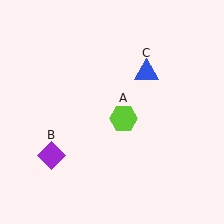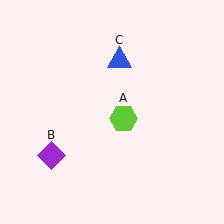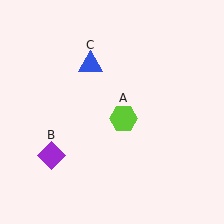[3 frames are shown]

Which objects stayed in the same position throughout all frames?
Lime hexagon (object A) and purple diamond (object B) remained stationary.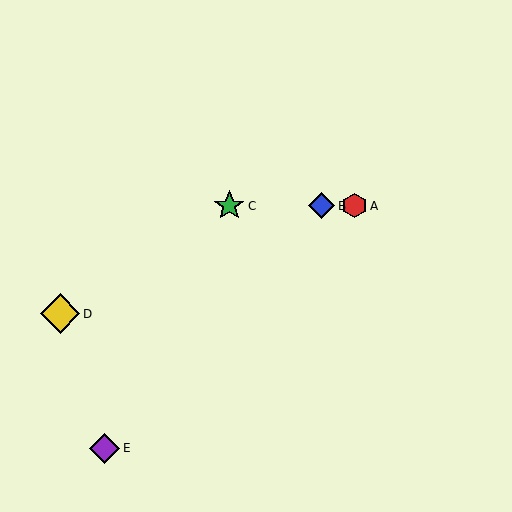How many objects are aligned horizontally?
3 objects (A, B, C) are aligned horizontally.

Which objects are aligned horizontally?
Objects A, B, C are aligned horizontally.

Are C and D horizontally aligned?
No, C is at y≈206 and D is at y≈314.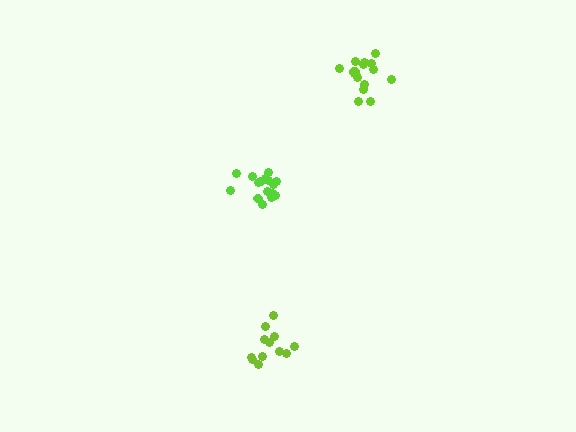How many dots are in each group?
Group 1: 16 dots, Group 2: 16 dots, Group 3: 12 dots (44 total).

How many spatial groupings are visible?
There are 3 spatial groupings.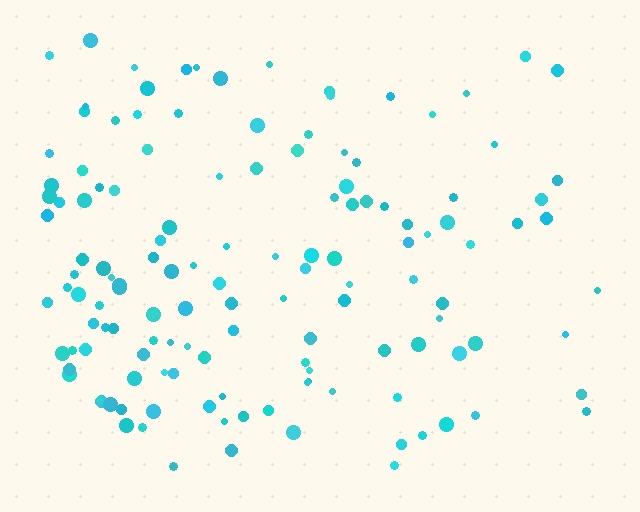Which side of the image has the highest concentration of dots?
The left.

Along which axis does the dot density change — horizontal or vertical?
Horizontal.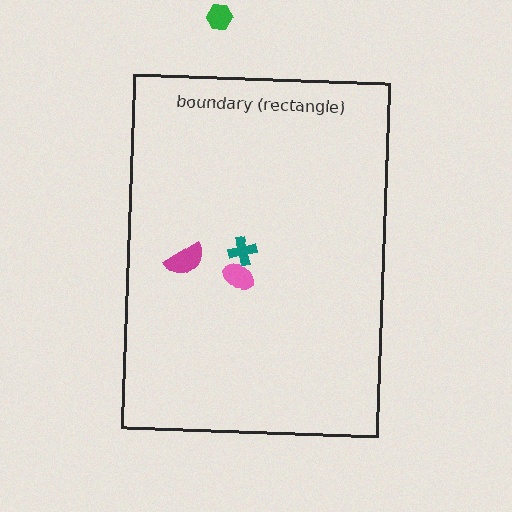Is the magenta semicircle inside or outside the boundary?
Inside.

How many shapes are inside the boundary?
3 inside, 1 outside.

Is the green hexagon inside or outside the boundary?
Outside.